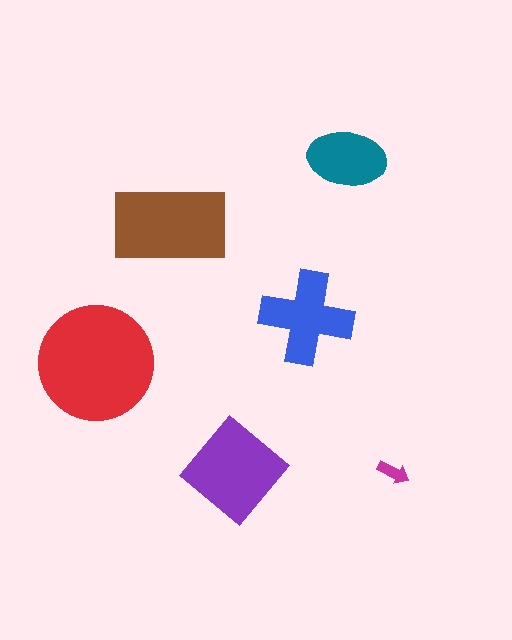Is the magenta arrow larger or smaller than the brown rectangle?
Smaller.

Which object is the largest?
The red circle.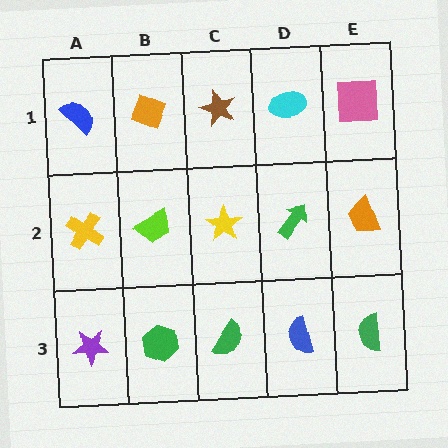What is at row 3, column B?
A green hexagon.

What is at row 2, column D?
A green arrow.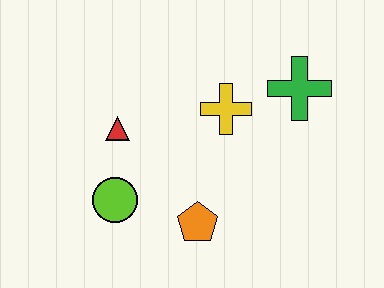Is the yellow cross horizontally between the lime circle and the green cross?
Yes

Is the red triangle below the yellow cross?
Yes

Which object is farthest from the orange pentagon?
The green cross is farthest from the orange pentagon.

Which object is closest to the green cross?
The yellow cross is closest to the green cross.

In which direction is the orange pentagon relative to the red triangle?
The orange pentagon is below the red triangle.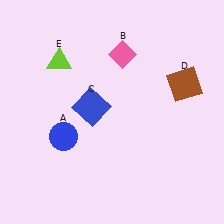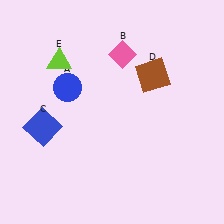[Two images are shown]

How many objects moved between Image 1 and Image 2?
3 objects moved between the two images.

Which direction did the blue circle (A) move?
The blue circle (A) moved up.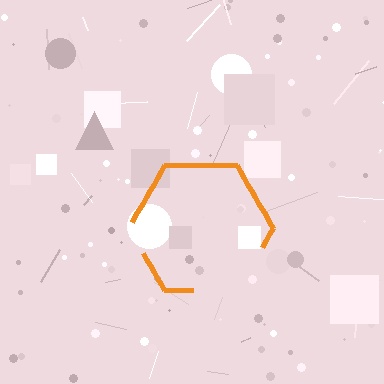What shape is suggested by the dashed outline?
The dashed outline suggests a hexagon.